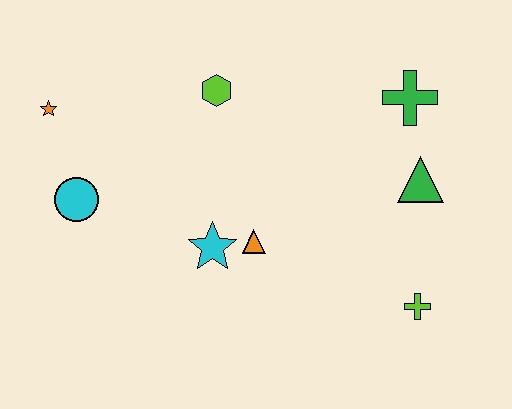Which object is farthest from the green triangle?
The orange star is farthest from the green triangle.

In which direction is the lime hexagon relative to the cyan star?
The lime hexagon is above the cyan star.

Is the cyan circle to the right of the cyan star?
No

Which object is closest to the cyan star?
The orange triangle is closest to the cyan star.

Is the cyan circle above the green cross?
No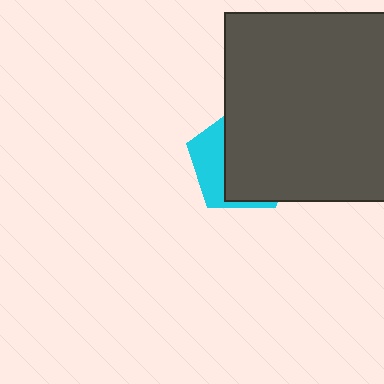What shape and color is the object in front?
The object in front is a dark gray square.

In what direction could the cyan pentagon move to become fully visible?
The cyan pentagon could move left. That would shift it out from behind the dark gray square entirely.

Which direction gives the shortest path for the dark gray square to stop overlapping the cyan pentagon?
Moving right gives the shortest separation.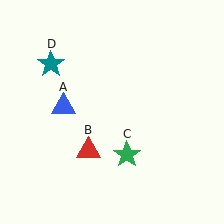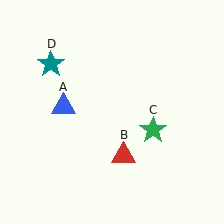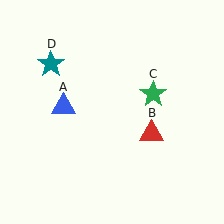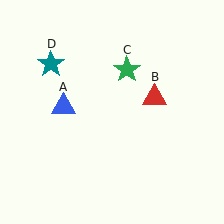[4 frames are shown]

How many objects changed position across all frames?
2 objects changed position: red triangle (object B), green star (object C).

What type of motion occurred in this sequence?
The red triangle (object B), green star (object C) rotated counterclockwise around the center of the scene.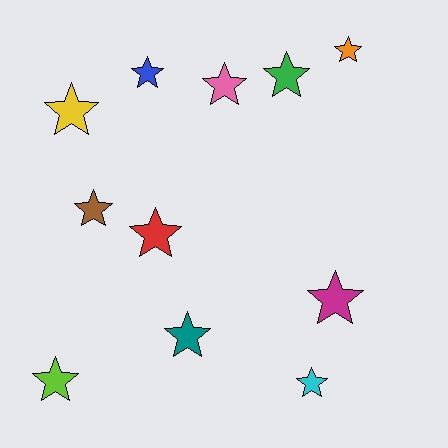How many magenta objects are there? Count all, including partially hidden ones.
There is 1 magenta object.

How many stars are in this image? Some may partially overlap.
There are 11 stars.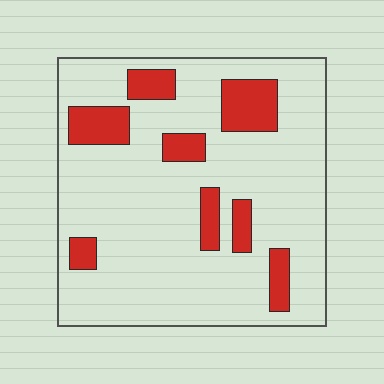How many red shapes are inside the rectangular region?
8.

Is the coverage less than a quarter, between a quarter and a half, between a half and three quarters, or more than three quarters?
Less than a quarter.